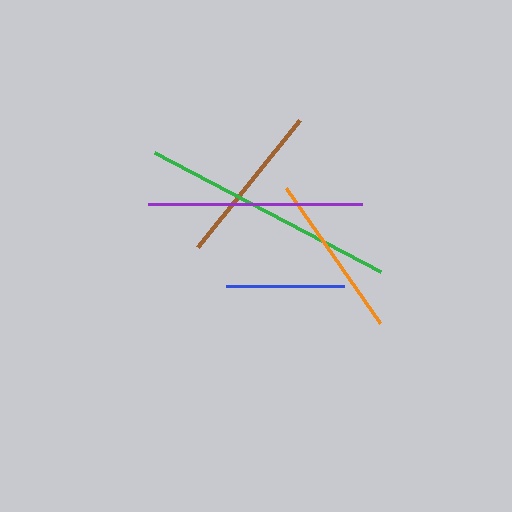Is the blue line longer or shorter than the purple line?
The purple line is longer than the blue line.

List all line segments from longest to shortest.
From longest to shortest: green, purple, orange, brown, blue.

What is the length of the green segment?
The green segment is approximately 255 pixels long.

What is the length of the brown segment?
The brown segment is approximately 163 pixels long.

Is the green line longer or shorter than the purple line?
The green line is longer than the purple line.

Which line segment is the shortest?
The blue line is the shortest at approximately 118 pixels.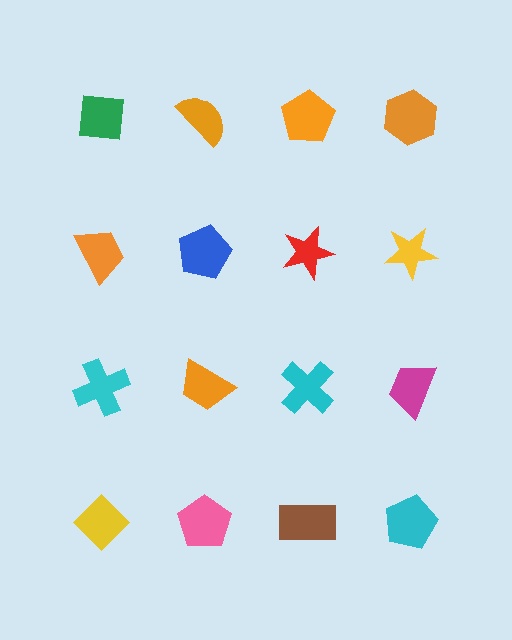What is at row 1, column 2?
An orange semicircle.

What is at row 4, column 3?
A brown rectangle.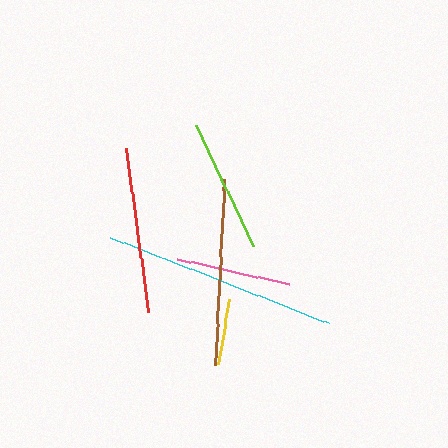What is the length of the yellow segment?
The yellow segment is approximately 67 pixels long.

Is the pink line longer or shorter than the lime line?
The lime line is longer than the pink line.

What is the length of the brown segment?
The brown segment is approximately 186 pixels long.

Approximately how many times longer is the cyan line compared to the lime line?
The cyan line is approximately 1.8 times the length of the lime line.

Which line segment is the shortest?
The yellow line is the shortest at approximately 67 pixels.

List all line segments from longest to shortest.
From longest to shortest: cyan, brown, red, lime, pink, yellow.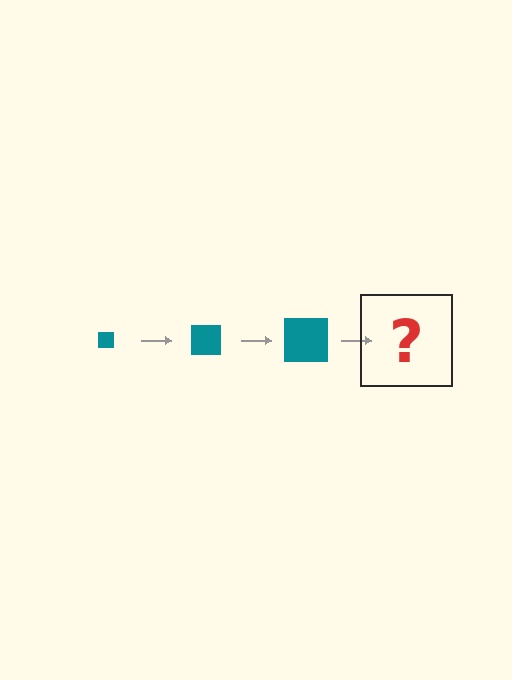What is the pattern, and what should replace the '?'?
The pattern is that the square gets progressively larger each step. The '?' should be a teal square, larger than the previous one.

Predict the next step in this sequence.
The next step is a teal square, larger than the previous one.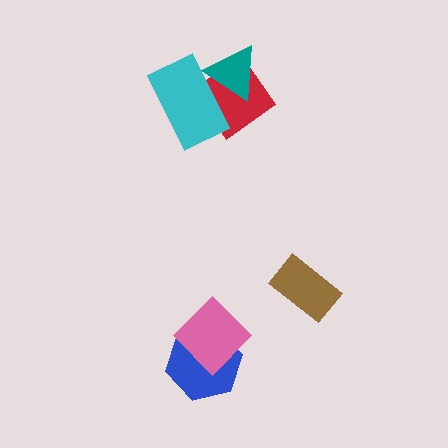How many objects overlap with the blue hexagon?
1 object overlaps with the blue hexagon.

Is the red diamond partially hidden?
Yes, it is partially covered by another shape.